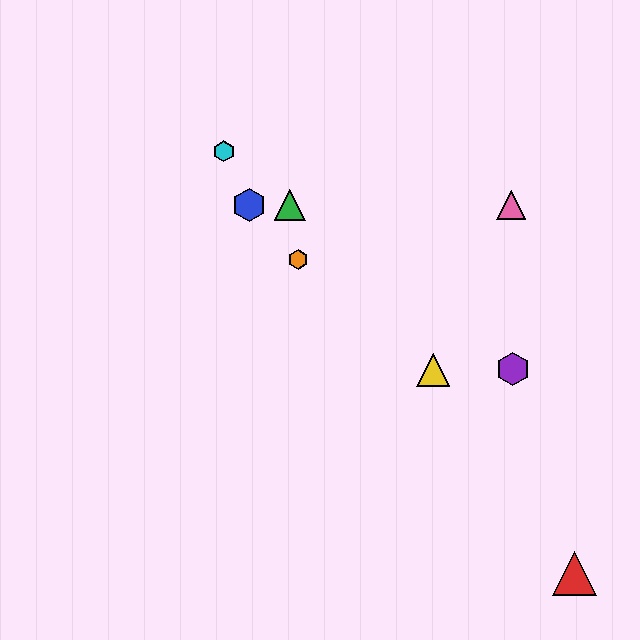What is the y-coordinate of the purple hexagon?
The purple hexagon is at y≈369.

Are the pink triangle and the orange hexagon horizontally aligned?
No, the pink triangle is at y≈205 and the orange hexagon is at y≈260.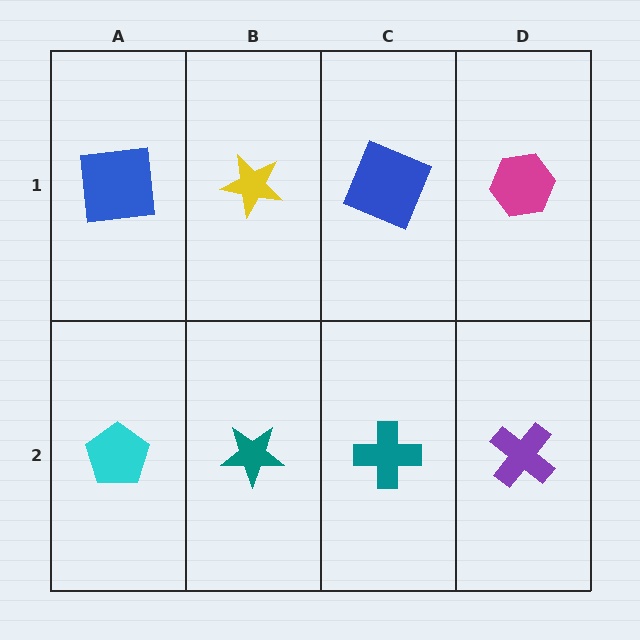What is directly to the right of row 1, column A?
A yellow star.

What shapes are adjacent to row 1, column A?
A cyan pentagon (row 2, column A), a yellow star (row 1, column B).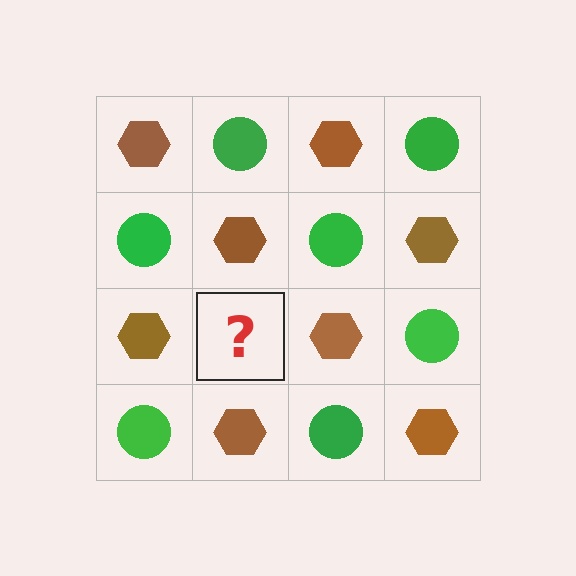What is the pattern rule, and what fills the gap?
The rule is that it alternates brown hexagon and green circle in a checkerboard pattern. The gap should be filled with a green circle.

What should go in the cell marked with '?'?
The missing cell should contain a green circle.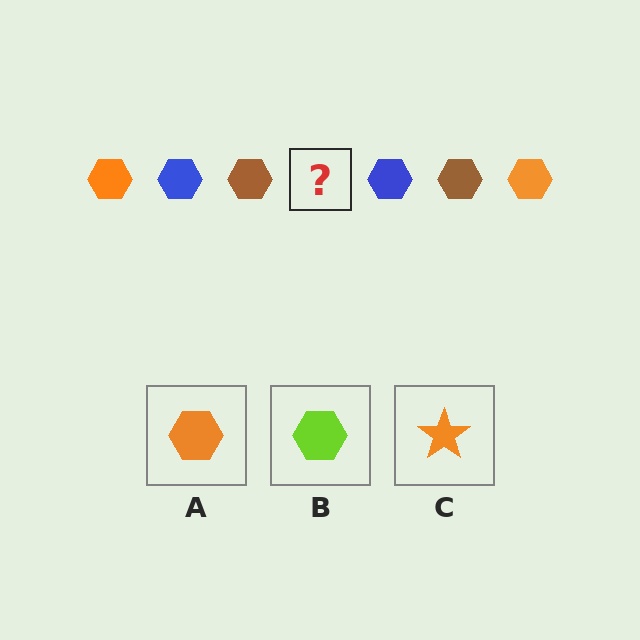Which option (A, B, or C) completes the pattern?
A.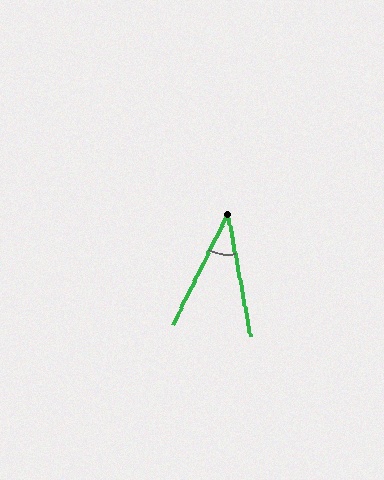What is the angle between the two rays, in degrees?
Approximately 37 degrees.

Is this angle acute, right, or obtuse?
It is acute.